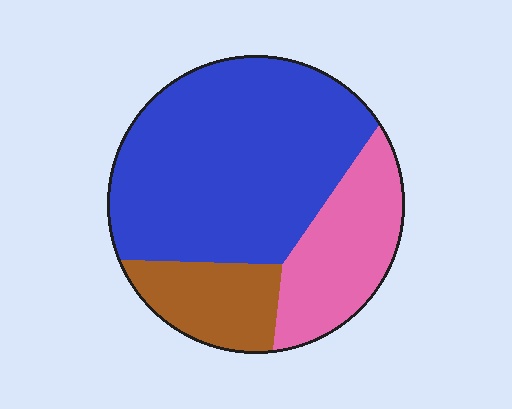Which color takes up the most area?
Blue, at roughly 60%.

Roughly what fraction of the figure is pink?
Pink takes up about one quarter (1/4) of the figure.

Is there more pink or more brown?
Pink.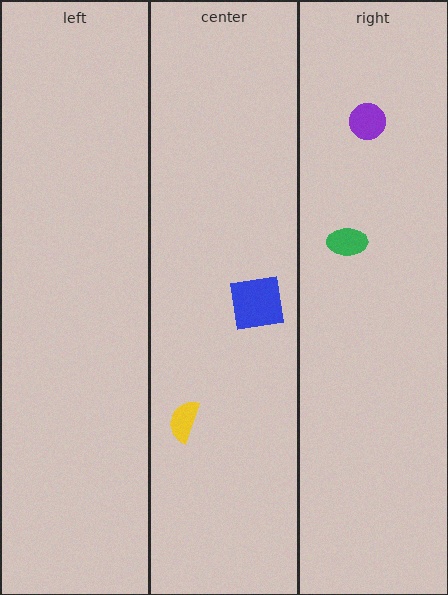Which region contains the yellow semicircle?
The center region.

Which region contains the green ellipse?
The right region.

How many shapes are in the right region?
2.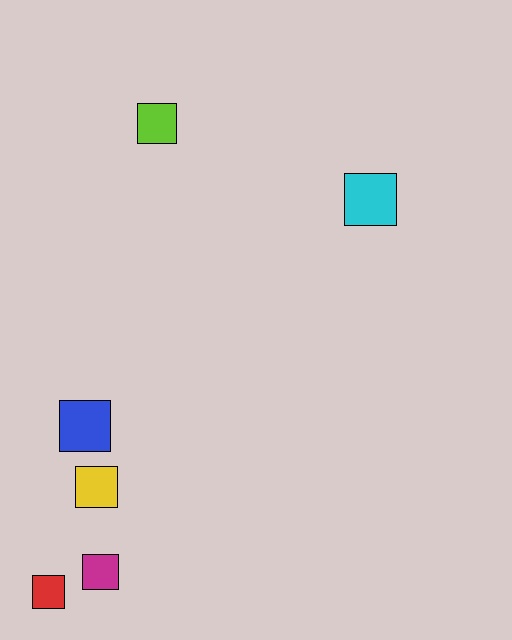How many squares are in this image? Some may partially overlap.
There are 6 squares.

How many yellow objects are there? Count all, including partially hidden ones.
There is 1 yellow object.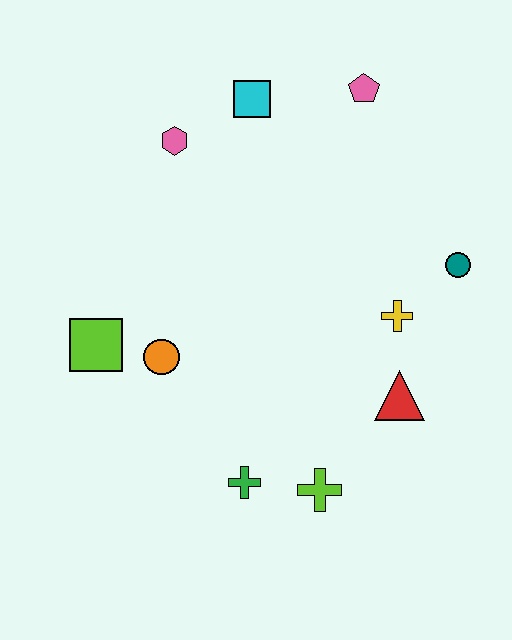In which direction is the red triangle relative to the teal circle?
The red triangle is below the teal circle.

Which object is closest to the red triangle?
The yellow cross is closest to the red triangle.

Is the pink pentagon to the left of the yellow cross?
Yes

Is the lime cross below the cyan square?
Yes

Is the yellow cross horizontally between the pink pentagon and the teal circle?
Yes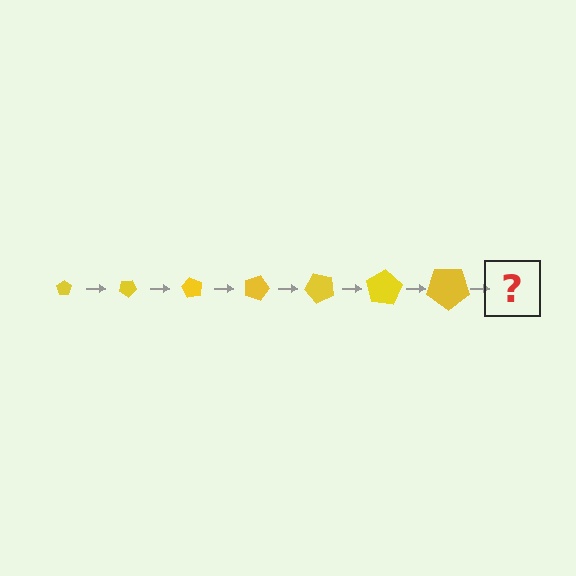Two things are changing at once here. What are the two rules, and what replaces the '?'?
The two rules are that the pentagon grows larger each step and it rotates 30 degrees each step. The '?' should be a pentagon, larger than the previous one and rotated 210 degrees from the start.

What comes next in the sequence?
The next element should be a pentagon, larger than the previous one and rotated 210 degrees from the start.